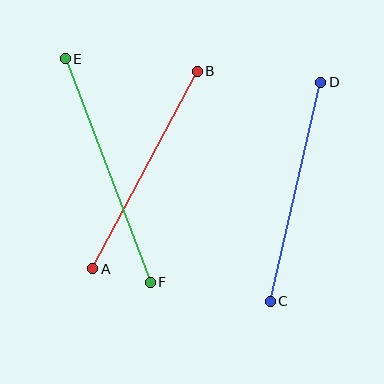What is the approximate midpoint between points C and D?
The midpoint is at approximately (295, 192) pixels.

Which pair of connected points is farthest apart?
Points E and F are farthest apart.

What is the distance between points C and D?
The distance is approximately 225 pixels.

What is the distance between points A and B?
The distance is approximately 223 pixels.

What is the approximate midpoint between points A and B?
The midpoint is at approximately (145, 170) pixels.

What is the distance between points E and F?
The distance is approximately 239 pixels.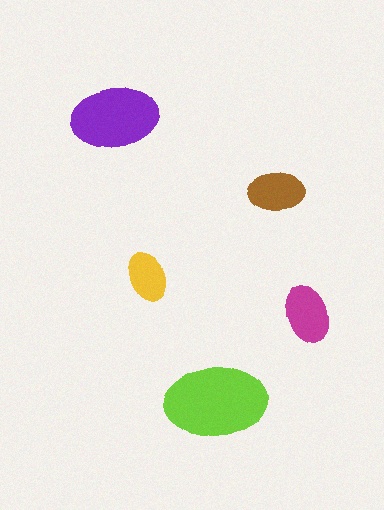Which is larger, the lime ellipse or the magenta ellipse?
The lime one.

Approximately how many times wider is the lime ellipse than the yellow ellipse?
About 2 times wider.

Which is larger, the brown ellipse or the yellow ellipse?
The brown one.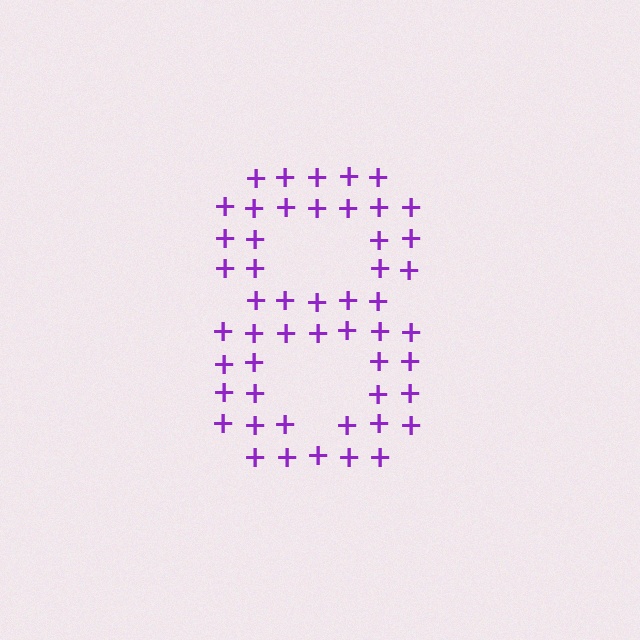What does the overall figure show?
The overall figure shows the digit 8.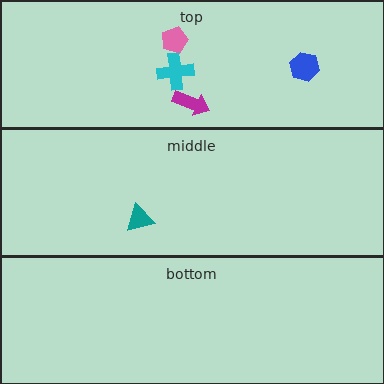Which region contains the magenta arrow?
The top region.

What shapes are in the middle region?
The teal triangle.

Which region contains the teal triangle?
The middle region.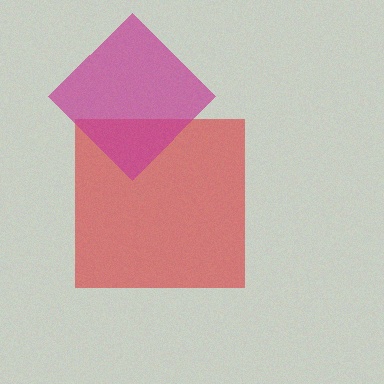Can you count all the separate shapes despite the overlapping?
Yes, there are 2 separate shapes.